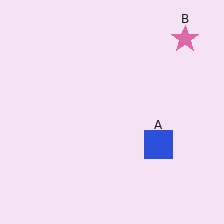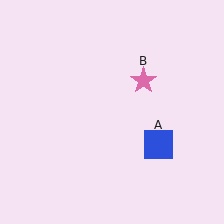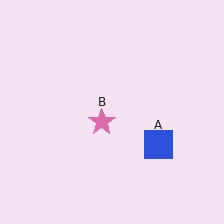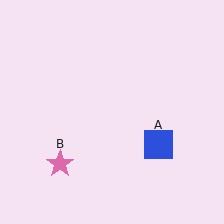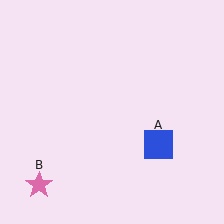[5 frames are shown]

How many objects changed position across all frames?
1 object changed position: pink star (object B).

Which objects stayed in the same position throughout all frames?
Blue square (object A) remained stationary.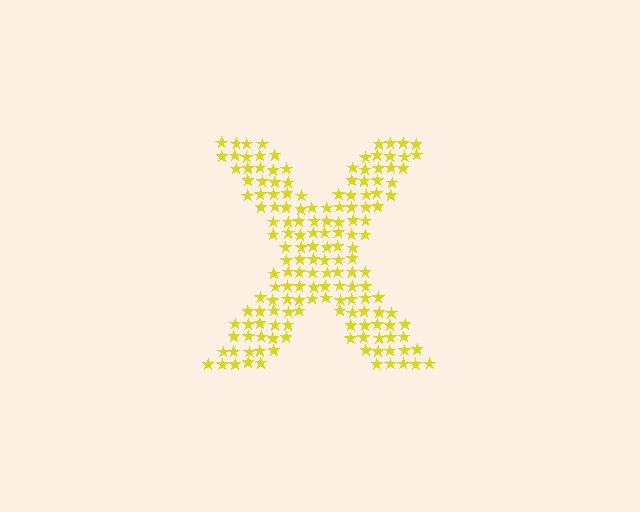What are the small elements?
The small elements are stars.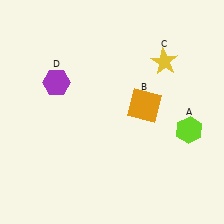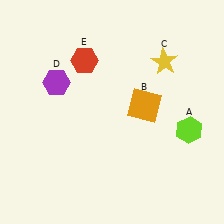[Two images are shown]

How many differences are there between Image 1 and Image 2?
There is 1 difference between the two images.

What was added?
A red hexagon (E) was added in Image 2.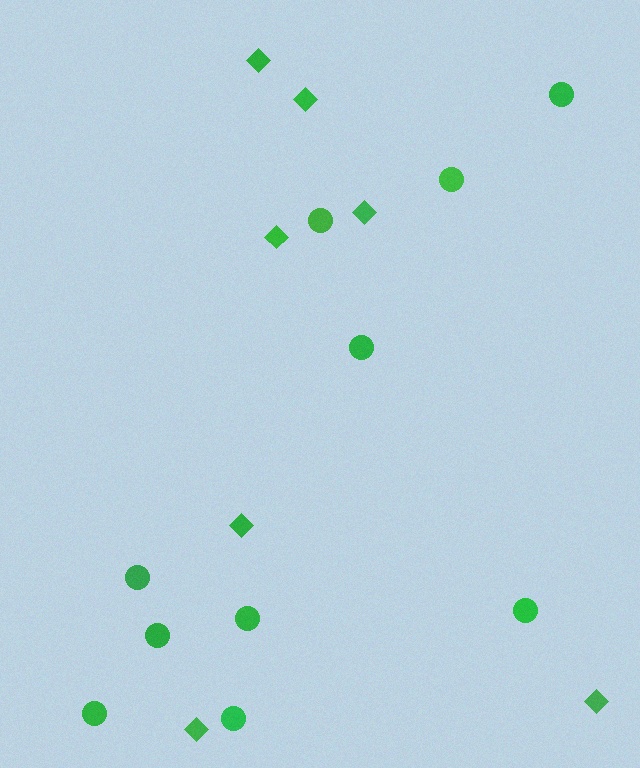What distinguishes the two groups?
There are 2 groups: one group of circles (10) and one group of diamonds (7).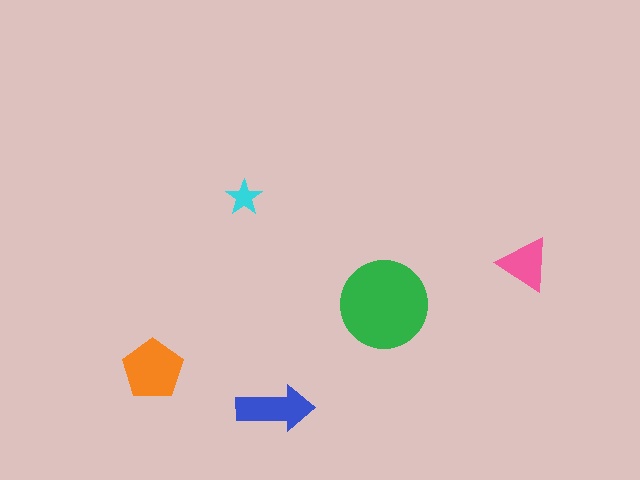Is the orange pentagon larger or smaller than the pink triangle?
Larger.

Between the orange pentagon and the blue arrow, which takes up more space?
The orange pentagon.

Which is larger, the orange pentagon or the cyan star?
The orange pentagon.